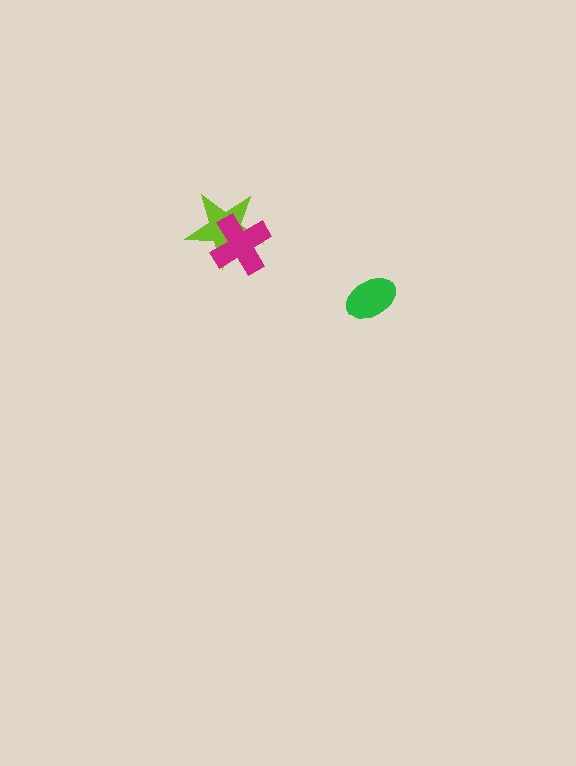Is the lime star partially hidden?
Yes, it is partially covered by another shape.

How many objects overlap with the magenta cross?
1 object overlaps with the magenta cross.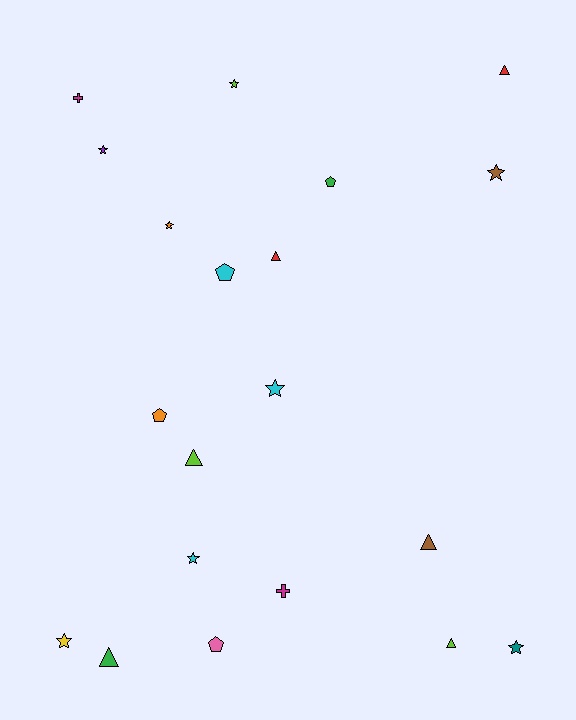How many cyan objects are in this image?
There are 3 cyan objects.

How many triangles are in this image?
There are 6 triangles.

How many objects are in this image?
There are 20 objects.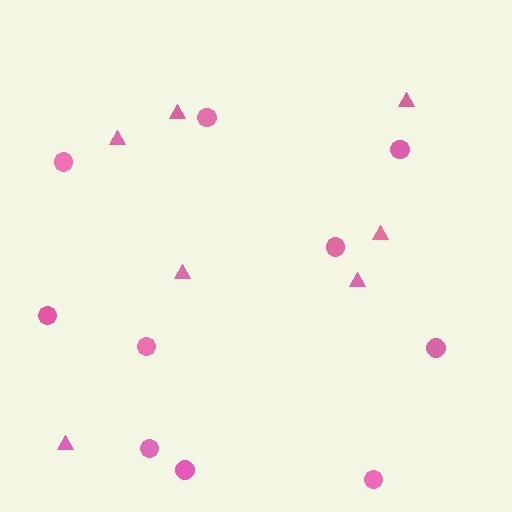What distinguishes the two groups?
There are 2 groups: one group of circles (10) and one group of triangles (7).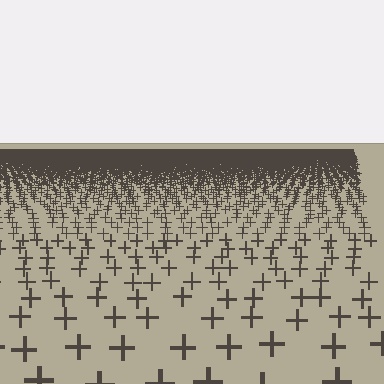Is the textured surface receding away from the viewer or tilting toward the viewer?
The surface is receding away from the viewer. Texture elements get smaller and denser toward the top.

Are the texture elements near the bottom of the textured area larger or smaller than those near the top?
Larger. Near the bottom, elements are closer to the viewer and appear at a bigger on-screen size.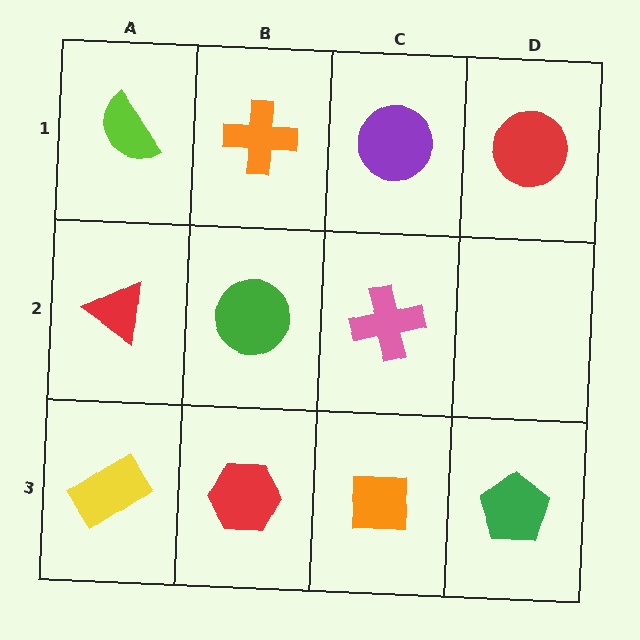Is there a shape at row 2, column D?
No, that cell is empty.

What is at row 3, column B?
A red hexagon.